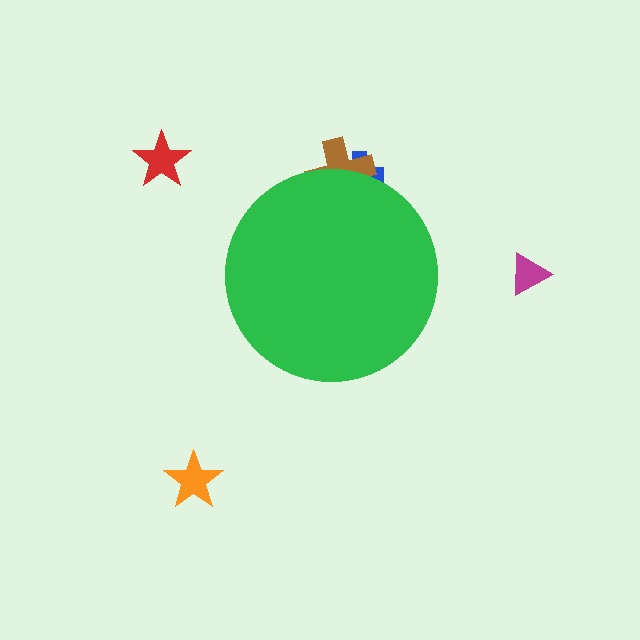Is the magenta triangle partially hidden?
No, the magenta triangle is fully visible.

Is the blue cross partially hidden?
Yes, the blue cross is partially hidden behind the green circle.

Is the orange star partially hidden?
No, the orange star is fully visible.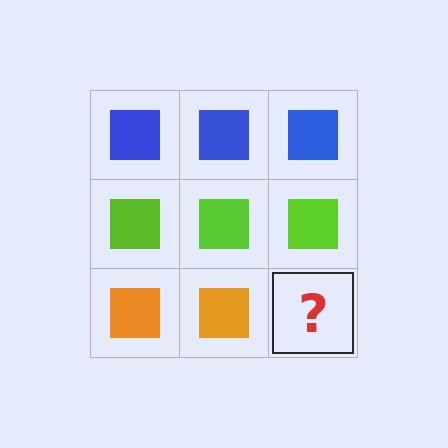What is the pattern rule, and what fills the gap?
The rule is that each row has a consistent color. The gap should be filled with an orange square.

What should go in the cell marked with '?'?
The missing cell should contain an orange square.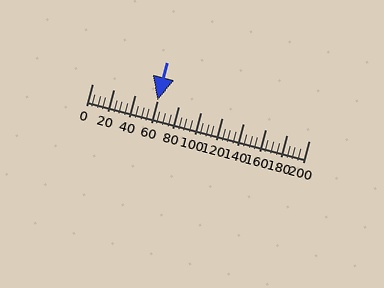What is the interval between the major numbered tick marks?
The major tick marks are spaced 20 units apart.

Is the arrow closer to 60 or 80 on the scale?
The arrow is closer to 60.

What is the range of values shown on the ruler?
The ruler shows values from 0 to 200.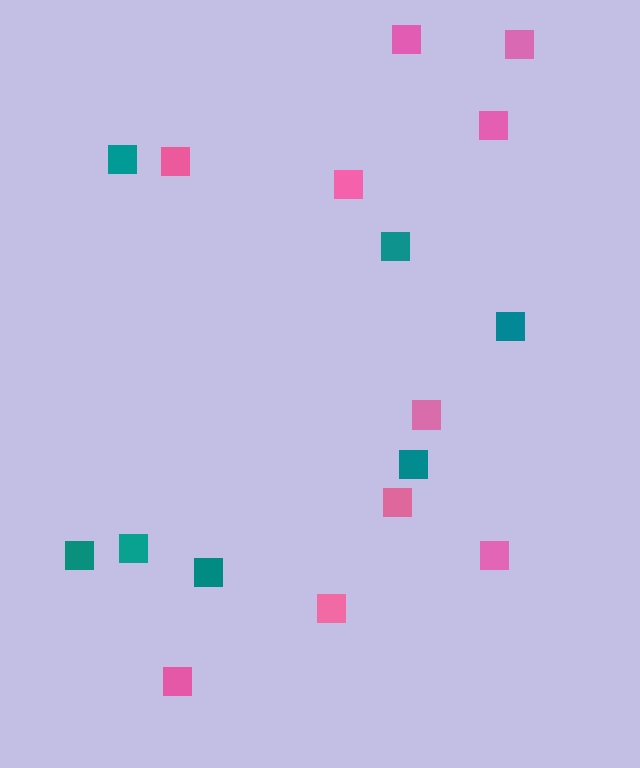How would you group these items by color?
There are 2 groups: one group of pink squares (10) and one group of teal squares (7).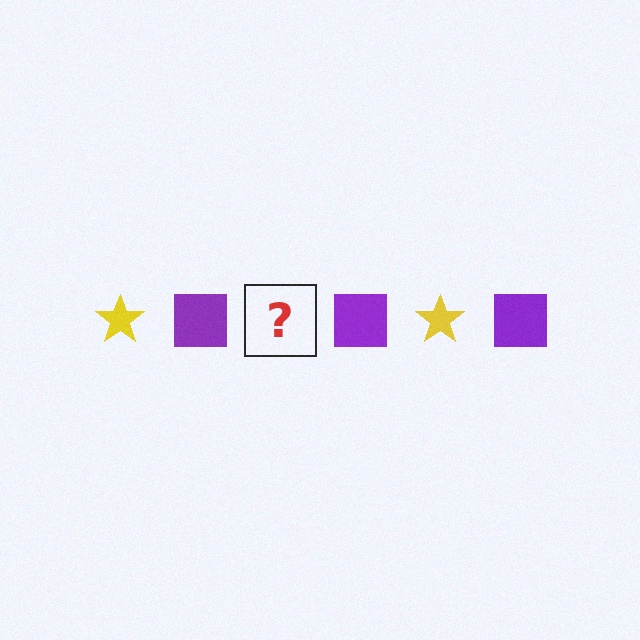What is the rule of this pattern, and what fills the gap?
The rule is that the pattern alternates between yellow star and purple square. The gap should be filled with a yellow star.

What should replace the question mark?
The question mark should be replaced with a yellow star.